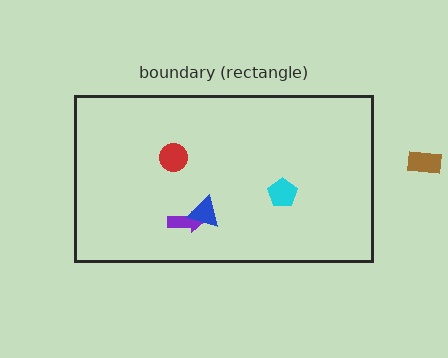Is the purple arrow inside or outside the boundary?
Inside.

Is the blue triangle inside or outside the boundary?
Inside.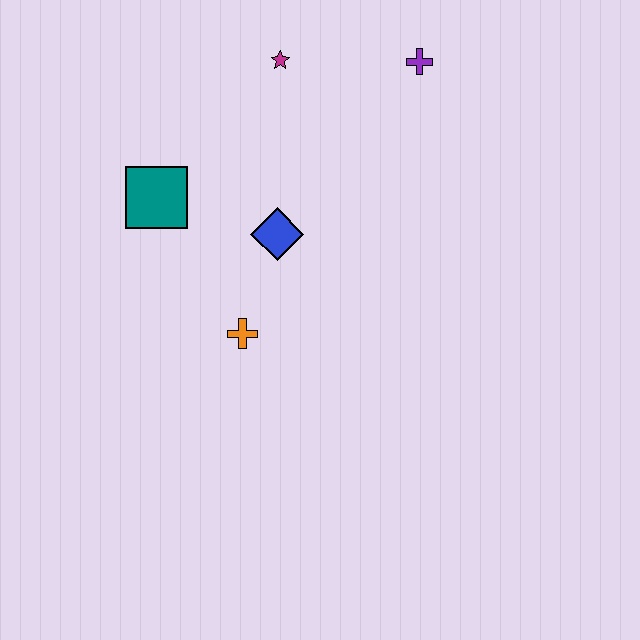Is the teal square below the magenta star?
Yes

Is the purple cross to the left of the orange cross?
No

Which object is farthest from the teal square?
The purple cross is farthest from the teal square.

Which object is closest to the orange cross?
The blue diamond is closest to the orange cross.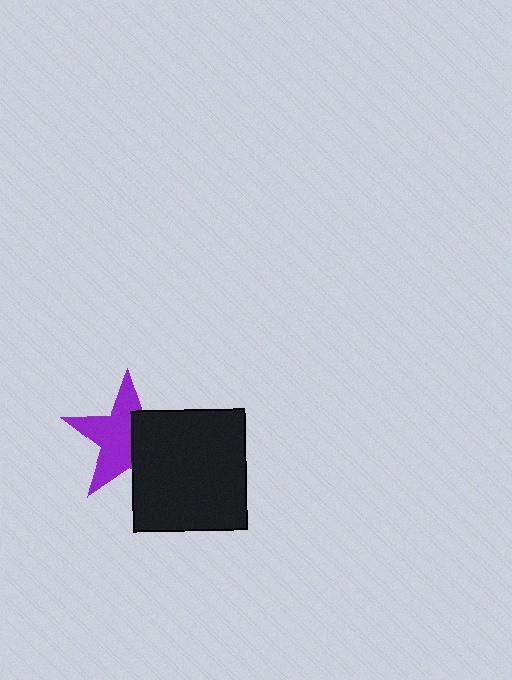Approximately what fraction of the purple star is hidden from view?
Roughly 41% of the purple star is hidden behind the black rectangle.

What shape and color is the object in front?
The object in front is a black rectangle.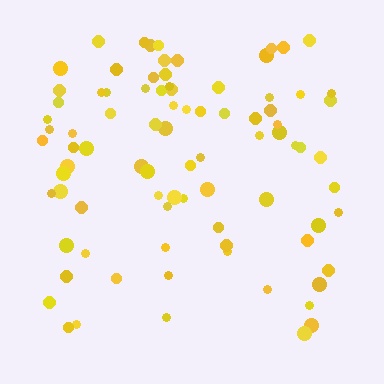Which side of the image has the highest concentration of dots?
The top.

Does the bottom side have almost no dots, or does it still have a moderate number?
Still a moderate number, just noticeably fewer than the top.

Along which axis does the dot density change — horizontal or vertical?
Vertical.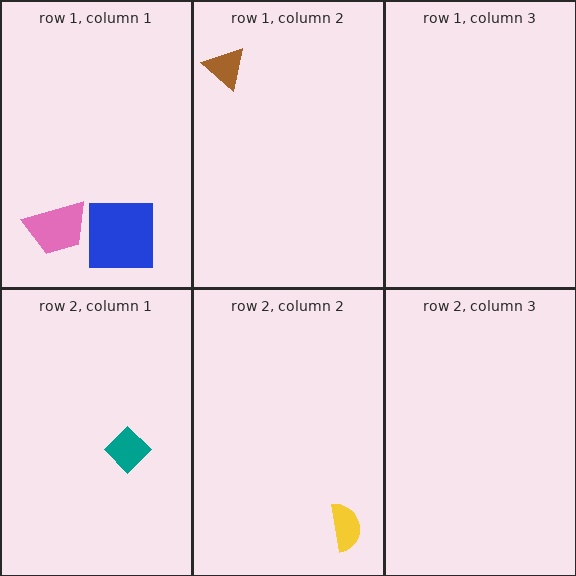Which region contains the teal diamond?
The row 2, column 1 region.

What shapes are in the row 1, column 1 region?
The blue square, the pink trapezoid.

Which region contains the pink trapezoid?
The row 1, column 1 region.